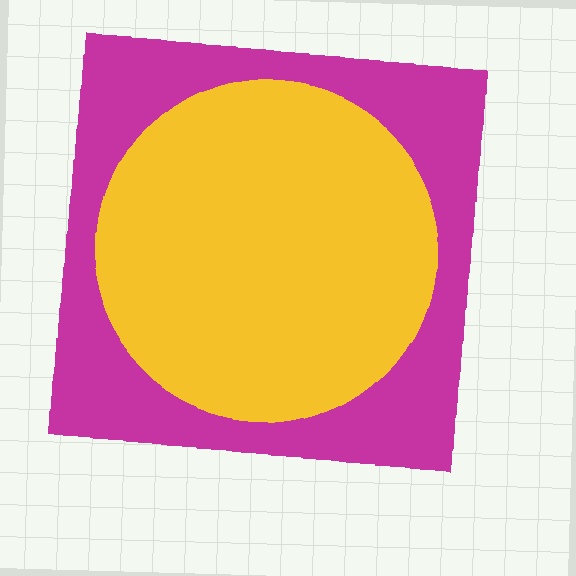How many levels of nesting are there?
2.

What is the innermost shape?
The yellow circle.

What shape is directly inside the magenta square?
The yellow circle.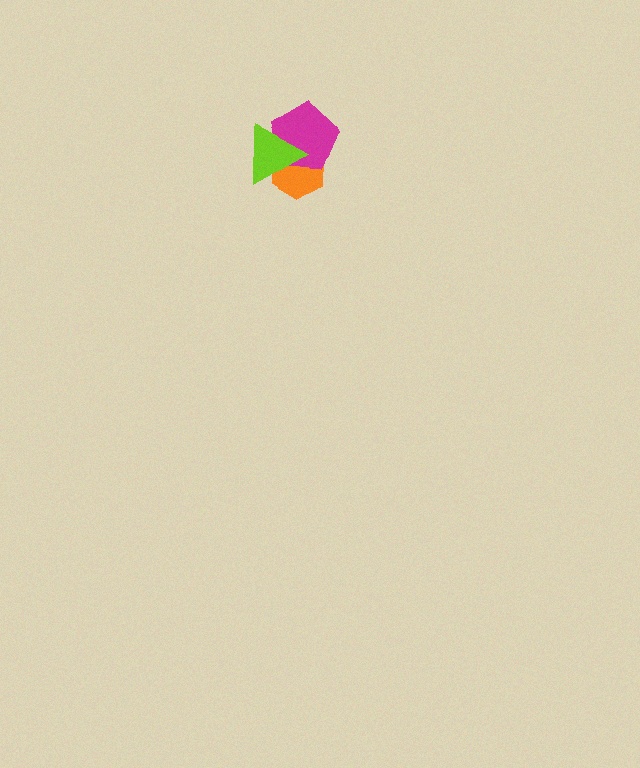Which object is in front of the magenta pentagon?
The lime triangle is in front of the magenta pentagon.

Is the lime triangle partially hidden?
No, no other shape covers it.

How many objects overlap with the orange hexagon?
2 objects overlap with the orange hexagon.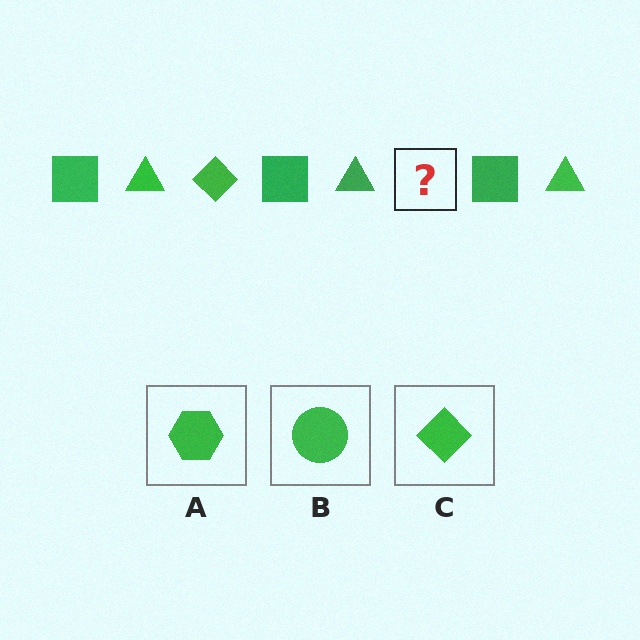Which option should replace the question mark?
Option C.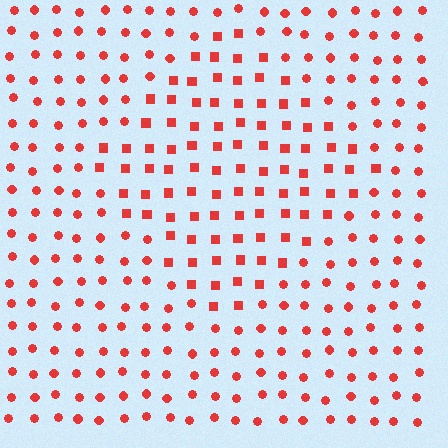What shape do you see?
I see a diamond.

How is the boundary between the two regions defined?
The boundary is defined by a change in element shape: squares inside vs. circles outside. All elements share the same color and spacing.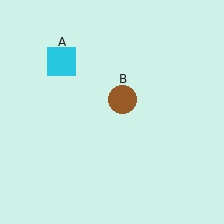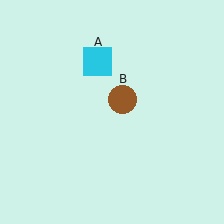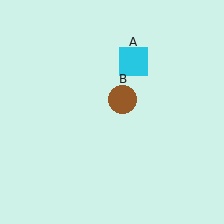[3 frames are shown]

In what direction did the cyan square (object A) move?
The cyan square (object A) moved right.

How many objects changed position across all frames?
1 object changed position: cyan square (object A).